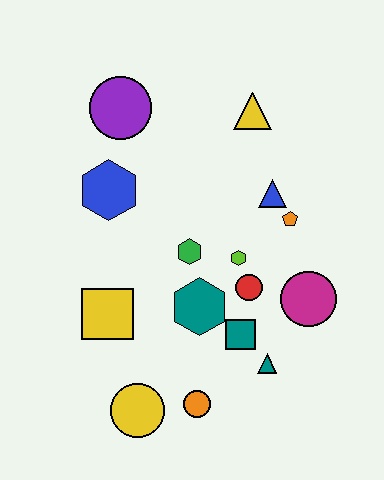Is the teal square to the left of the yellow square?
No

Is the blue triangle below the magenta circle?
No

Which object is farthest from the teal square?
The purple circle is farthest from the teal square.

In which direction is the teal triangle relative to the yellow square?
The teal triangle is to the right of the yellow square.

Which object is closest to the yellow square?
The teal hexagon is closest to the yellow square.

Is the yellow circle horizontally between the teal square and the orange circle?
No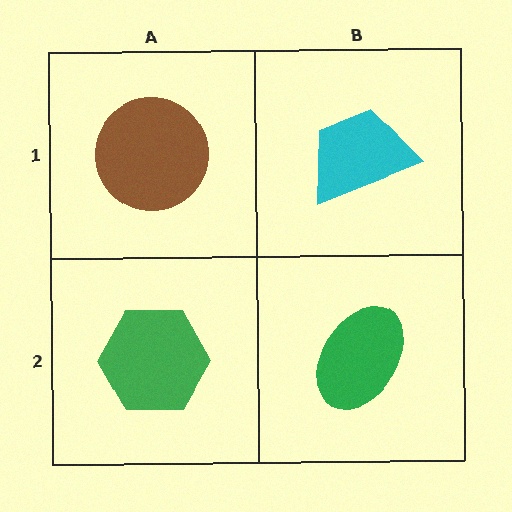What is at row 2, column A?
A green hexagon.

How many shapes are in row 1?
2 shapes.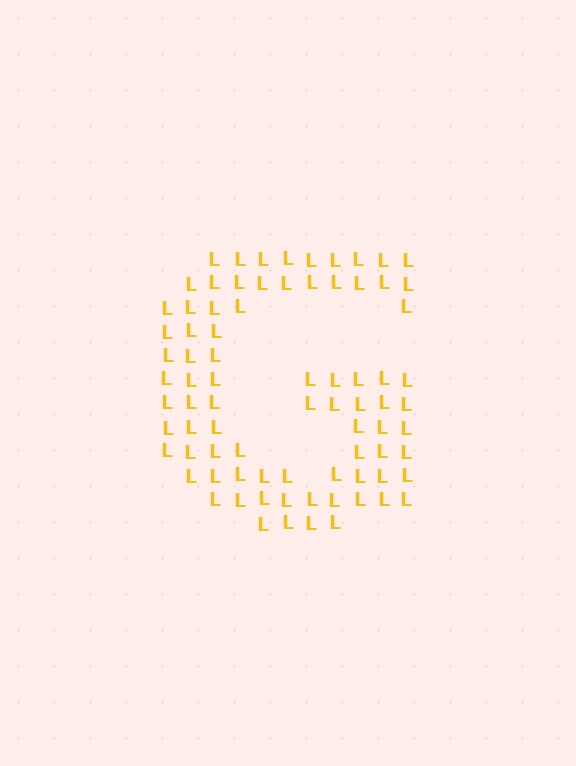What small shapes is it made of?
It is made of small letter L's.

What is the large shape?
The large shape is the letter G.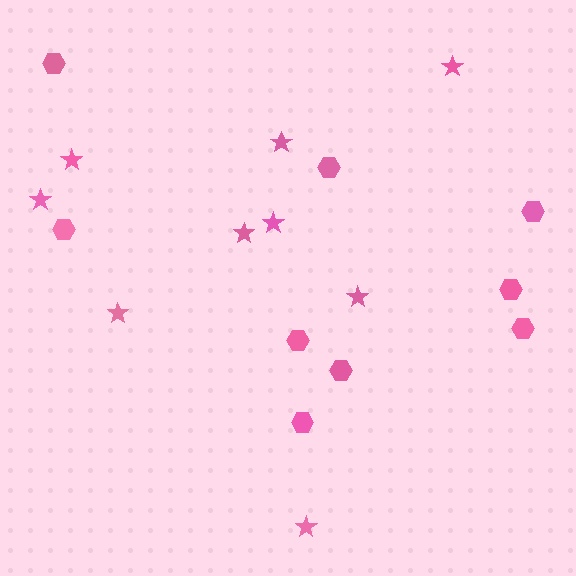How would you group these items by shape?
There are 2 groups: one group of stars (9) and one group of hexagons (9).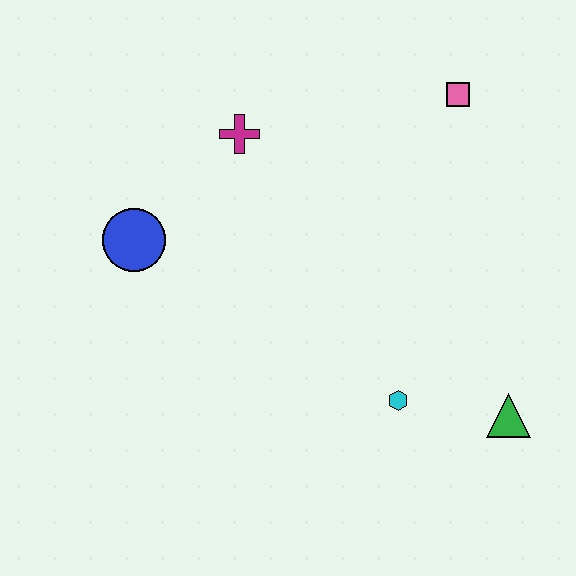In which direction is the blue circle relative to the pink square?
The blue circle is to the left of the pink square.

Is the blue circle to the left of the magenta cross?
Yes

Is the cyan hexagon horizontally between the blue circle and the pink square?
Yes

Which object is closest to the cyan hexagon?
The green triangle is closest to the cyan hexagon.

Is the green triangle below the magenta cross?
Yes